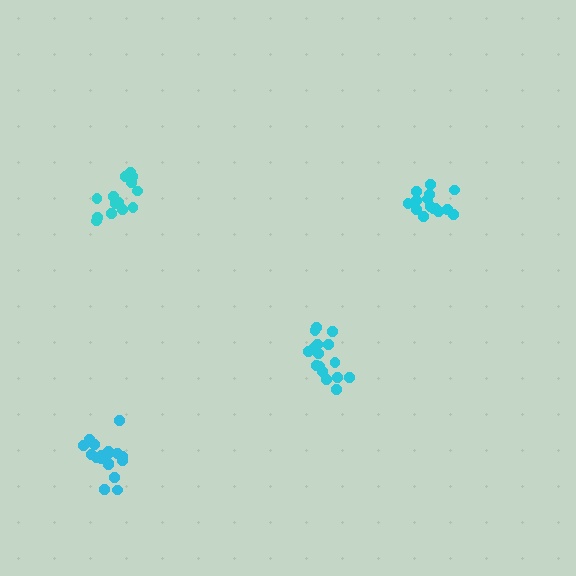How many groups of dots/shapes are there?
There are 4 groups.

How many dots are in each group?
Group 1: 16 dots, Group 2: 15 dots, Group 3: 18 dots, Group 4: 14 dots (63 total).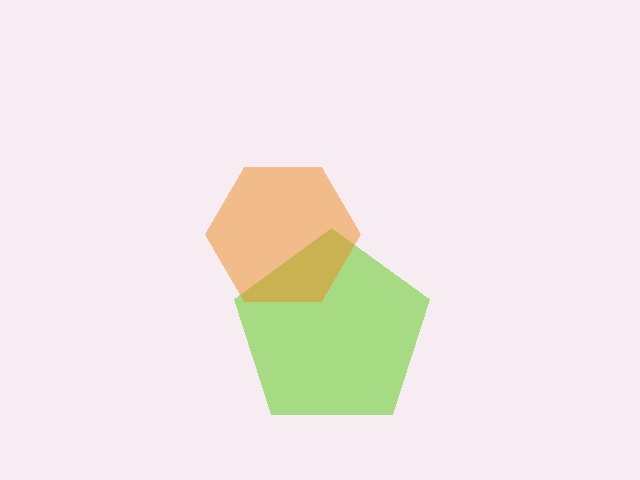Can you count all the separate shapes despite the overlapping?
Yes, there are 2 separate shapes.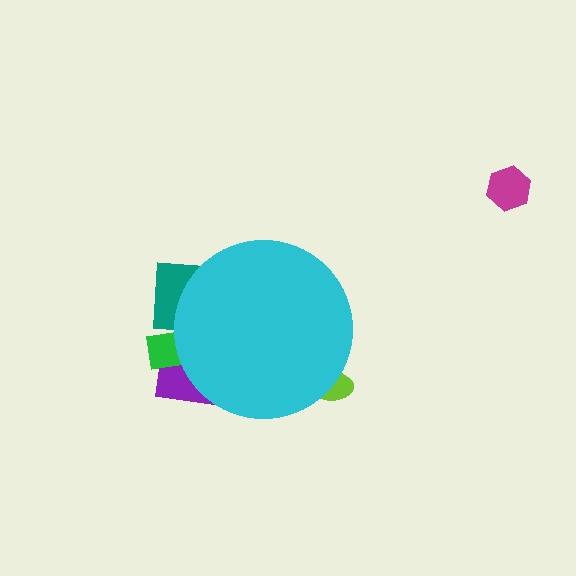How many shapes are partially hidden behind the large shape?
4 shapes are partially hidden.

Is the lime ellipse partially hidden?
Yes, the lime ellipse is partially hidden behind the cyan circle.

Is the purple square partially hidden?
Yes, the purple square is partially hidden behind the cyan circle.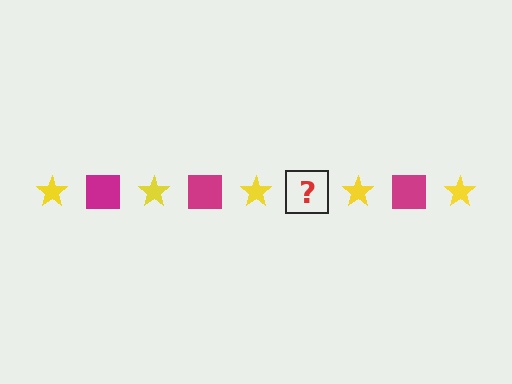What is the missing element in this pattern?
The missing element is a magenta square.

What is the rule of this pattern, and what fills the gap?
The rule is that the pattern alternates between yellow star and magenta square. The gap should be filled with a magenta square.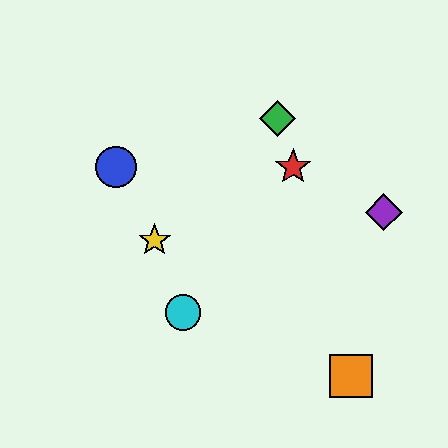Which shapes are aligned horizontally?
The red star, the blue circle are aligned horizontally.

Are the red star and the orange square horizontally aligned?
No, the red star is at y≈167 and the orange square is at y≈376.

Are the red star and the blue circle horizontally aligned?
Yes, both are at y≈167.